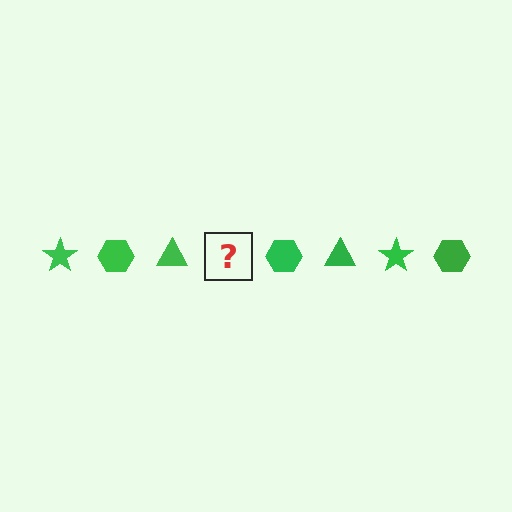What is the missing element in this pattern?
The missing element is a green star.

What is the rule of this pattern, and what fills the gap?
The rule is that the pattern cycles through star, hexagon, triangle shapes in green. The gap should be filled with a green star.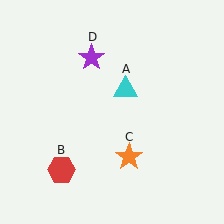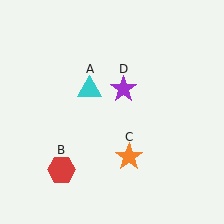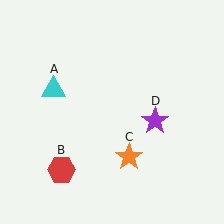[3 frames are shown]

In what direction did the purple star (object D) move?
The purple star (object D) moved down and to the right.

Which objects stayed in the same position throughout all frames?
Red hexagon (object B) and orange star (object C) remained stationary.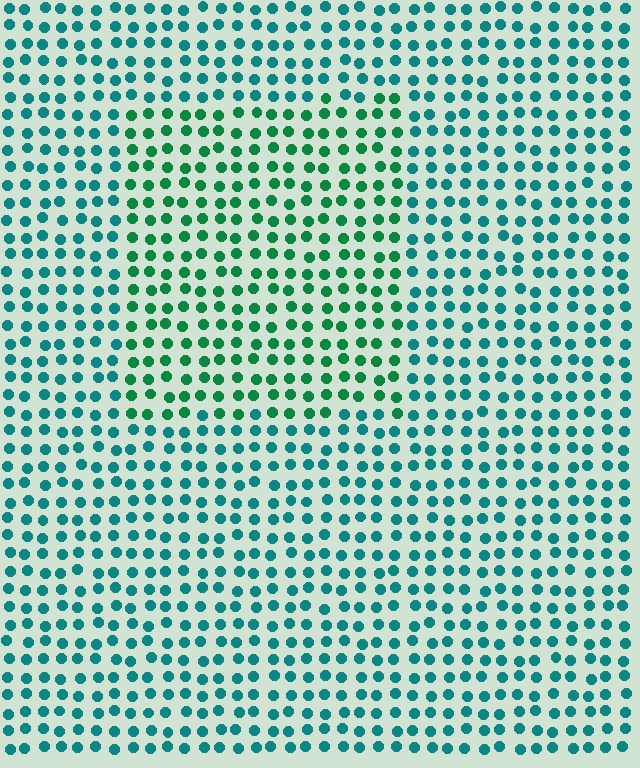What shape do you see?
I see a rectangle.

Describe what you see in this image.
The image is filled with small teal elements in a uniform arrangement. A rectangle-shaped region is visible where the elements are tinted to a slightly different hue, forming a subtle color boundary.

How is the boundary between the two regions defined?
The boundary is defined purely by a slight shift in hue (about 32 degrees). Spacing, size, and orientation are identical on both sides.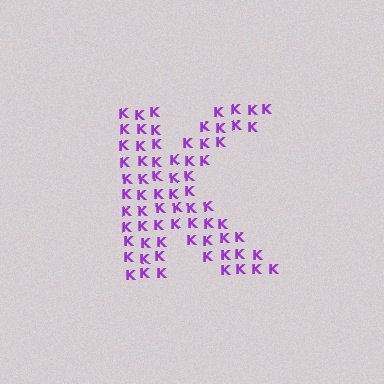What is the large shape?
The large shape is the letter K.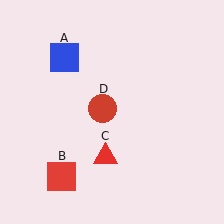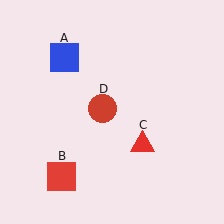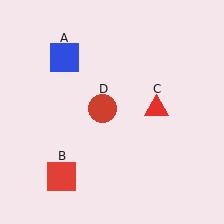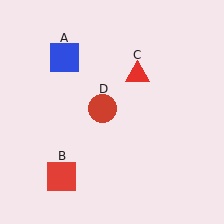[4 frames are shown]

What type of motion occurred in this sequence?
The red triangle (object C) rotated counterclockwise around the center of the scene.